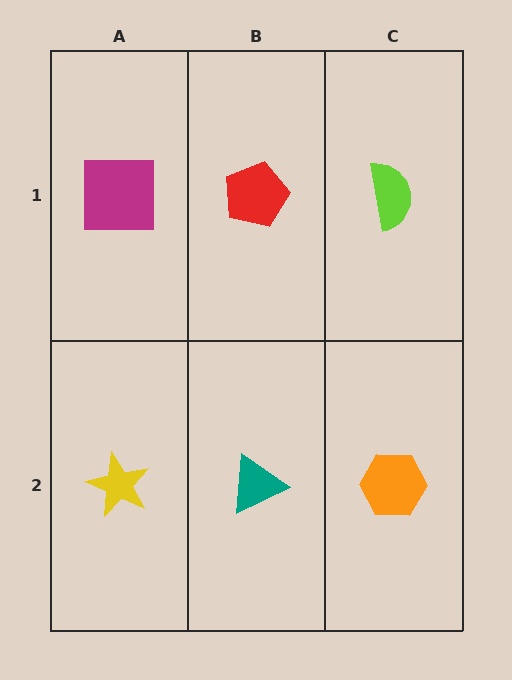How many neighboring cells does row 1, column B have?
3.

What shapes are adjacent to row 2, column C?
A lime semicircle (row 1, column C), a teal triangle (row 2, column B).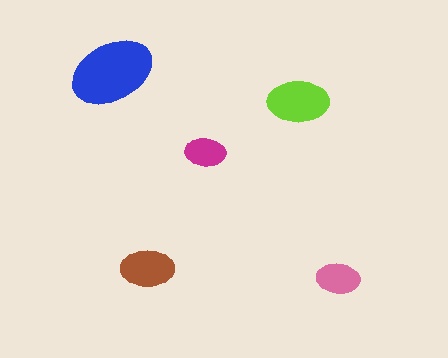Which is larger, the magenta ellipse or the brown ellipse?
The brown one.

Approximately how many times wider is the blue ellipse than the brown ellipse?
About 1.5 times wider.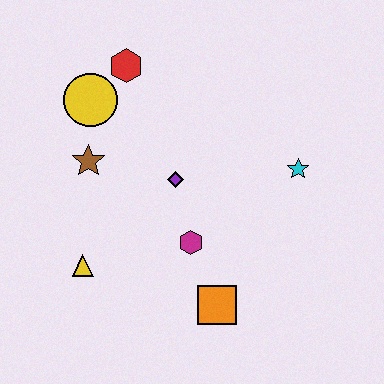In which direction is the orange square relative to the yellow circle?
The orange square is below the yellow circle.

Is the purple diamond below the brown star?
Yes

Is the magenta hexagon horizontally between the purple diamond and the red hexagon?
No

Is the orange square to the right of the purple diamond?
Yes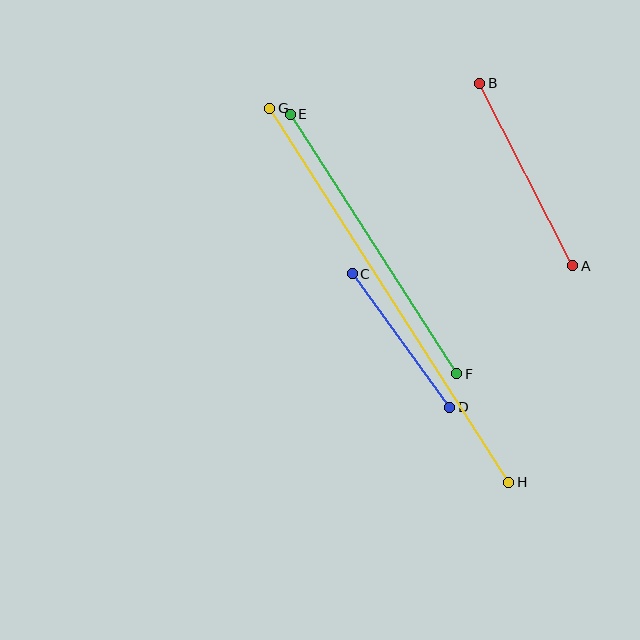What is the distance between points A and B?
The distance is approximately 205 pixels.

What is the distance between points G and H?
The distance is approximately 444 pixels.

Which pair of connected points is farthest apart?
Points G and H are farthest apart.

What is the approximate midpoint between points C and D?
The midpoint is at approximately (401, 340) pixels.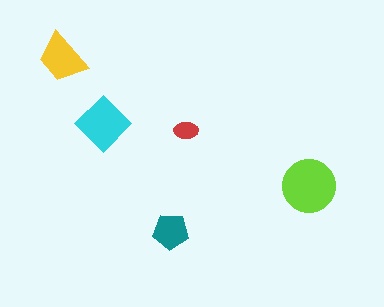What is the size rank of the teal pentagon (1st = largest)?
4th.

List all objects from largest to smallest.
The lime circle, the cyan diamond, the yellow trapezoid, the teal pentagon, the red ellipse.